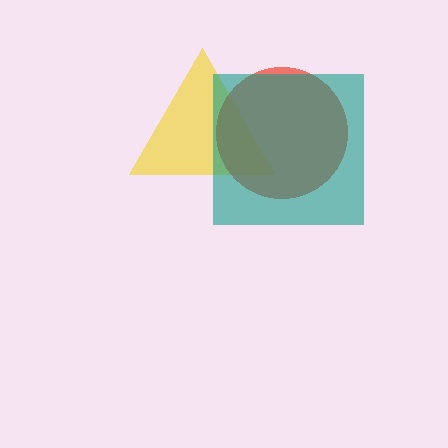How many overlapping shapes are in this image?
There are 3 overlapping shapes in the image.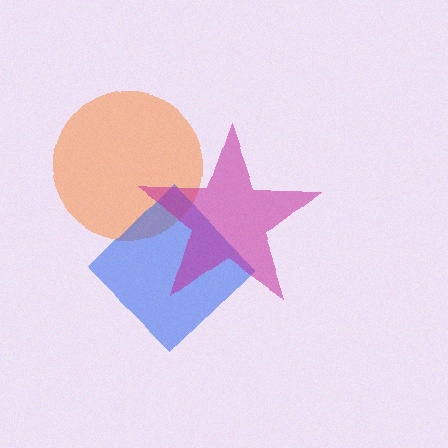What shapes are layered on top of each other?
The layered shapes are: an orange circle, a blue diamond, a magenta star.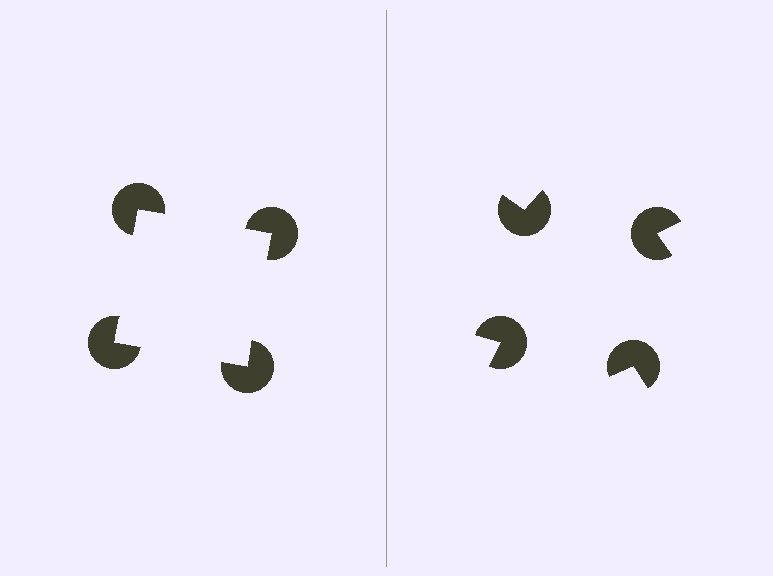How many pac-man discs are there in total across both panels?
8 — 4 on each side.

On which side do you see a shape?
An illusory square appears on the left side. On the right side the wedge cuts are rotated, so no coherent shape forms.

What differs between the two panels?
The pac-man discs are positioned identically on both sides; only the wedge orientations differ. On the left they align to a square; on the right they are misaligned.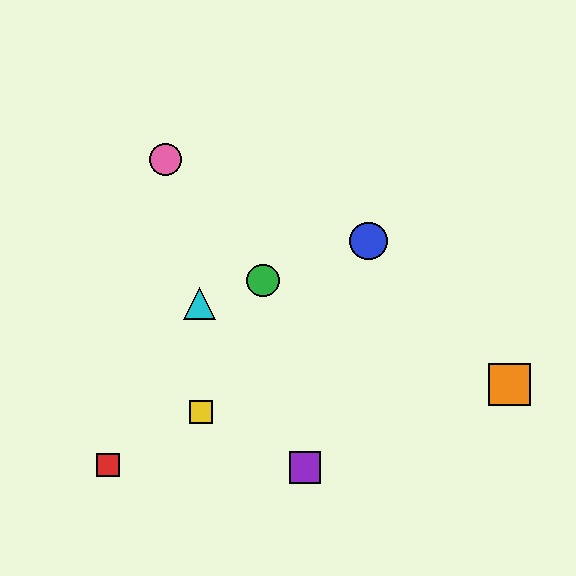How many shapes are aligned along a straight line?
3 shapes (the blue circle, the green circle, the cyan triangle) are aligned along a straight line.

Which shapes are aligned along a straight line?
The blue circle, the green circle, the cyan triangle are aligned along a straight line.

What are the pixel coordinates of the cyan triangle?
The cyan triangle is at (199, 304).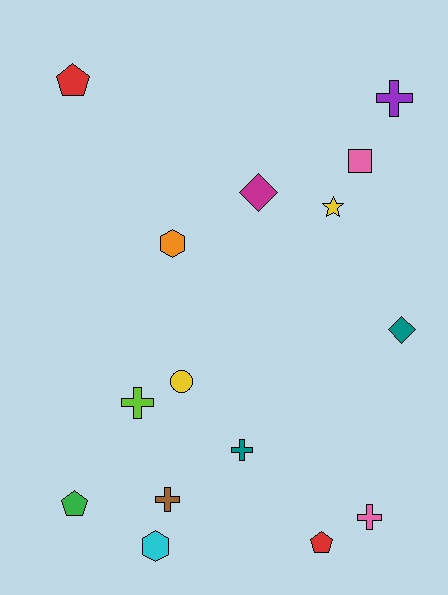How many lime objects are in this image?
There is 1 lime object.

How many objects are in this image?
There are 15 objects.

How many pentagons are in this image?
There are 3 pentagons.